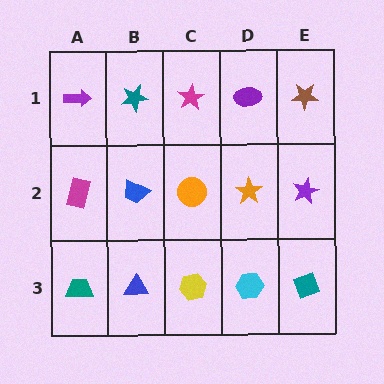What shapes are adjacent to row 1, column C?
An orange circle (row 2, column C), a teal star (row 1, column B), a purple ellipse (row 1, column D).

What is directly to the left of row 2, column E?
An orange star.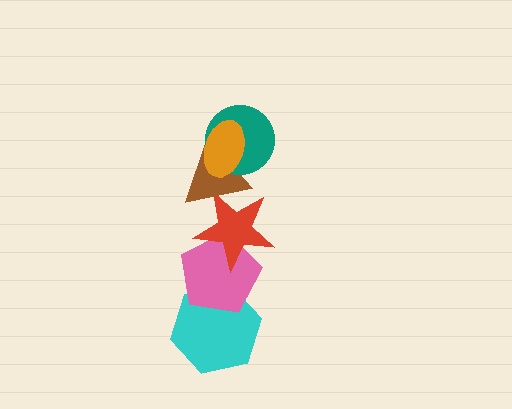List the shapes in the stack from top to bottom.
From top to bottom: the orange ellipse, the teal circle, the brown triangle, the red star, the pink pentagon, the cyan hexagon.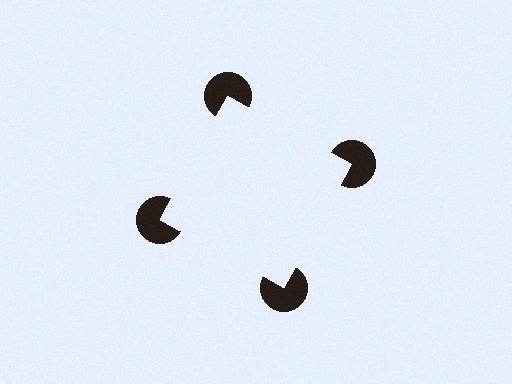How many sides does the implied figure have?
4 sides.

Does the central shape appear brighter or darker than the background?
It typically appears slightly brighter than the background, even though no actual brightness change is drawn.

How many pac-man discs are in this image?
There are 4 — one at each vertex of the illusory square.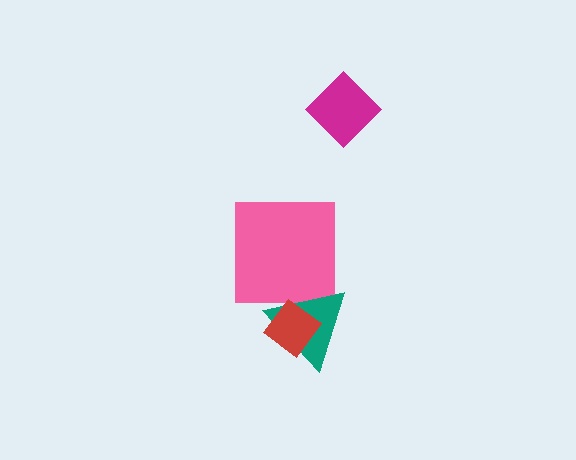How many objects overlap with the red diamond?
1 object overlaps with the red diamond.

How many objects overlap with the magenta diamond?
0 objects overlap with the magenta diamond.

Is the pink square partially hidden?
Yes, it is partially covered by another shape.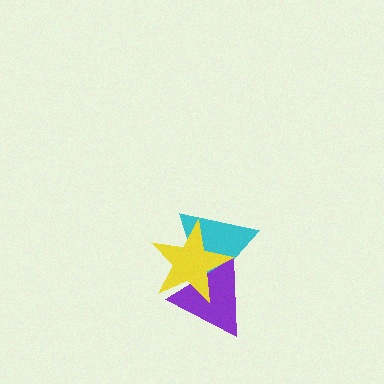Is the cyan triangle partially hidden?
Yes, it is partially covered by another shape.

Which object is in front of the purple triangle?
The yellow star is in front of the purple triangle.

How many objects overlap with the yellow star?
2 objects overlap with the yellow star.